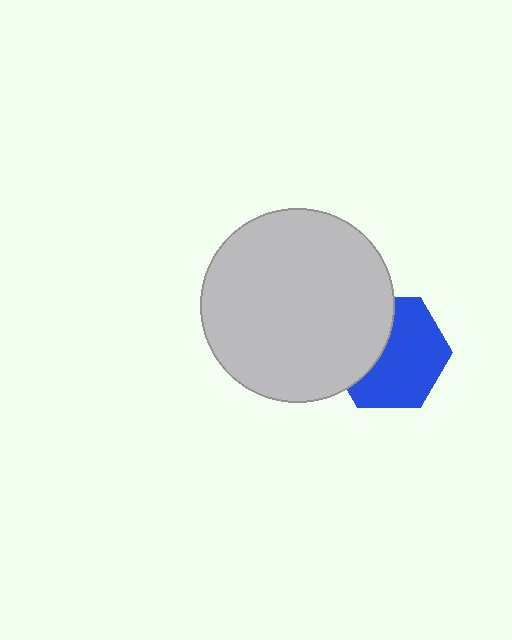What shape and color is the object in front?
The object in front is a light gray circle.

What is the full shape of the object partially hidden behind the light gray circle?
The partially hidden object is a blue hexagon.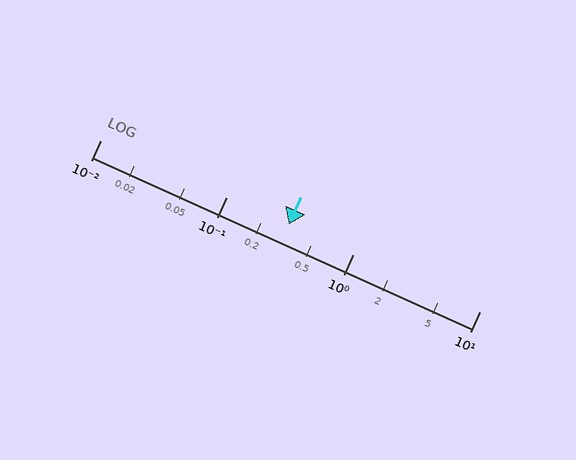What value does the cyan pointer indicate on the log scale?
The pointer indicates approximately 0.31.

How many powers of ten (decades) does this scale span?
The scale spans 3 decades, from 0.01 to 10.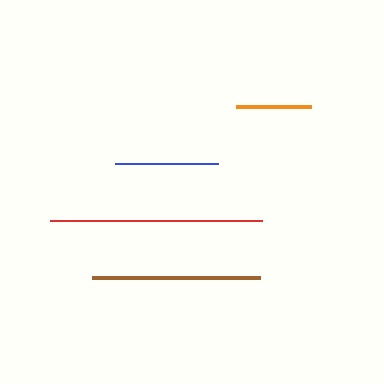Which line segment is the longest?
The red line is the longest at approximately 213 pixels.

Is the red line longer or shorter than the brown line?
The red line is longer than the brown line.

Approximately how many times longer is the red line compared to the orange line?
The red line is approximately 2.8 times the length of the orange line.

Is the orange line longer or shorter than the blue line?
The blue line is longer than the orange line.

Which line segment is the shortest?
The orange line is the shortest at approximately 75 pixels.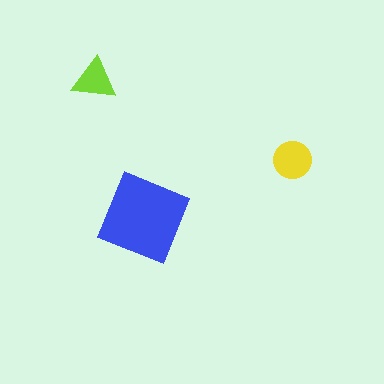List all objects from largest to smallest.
The blue square, the yellow circle, the lime triangle.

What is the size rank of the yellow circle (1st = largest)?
2nd.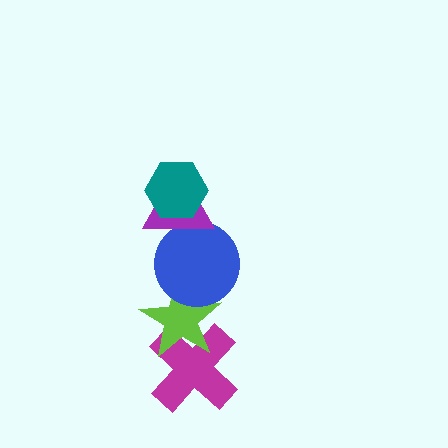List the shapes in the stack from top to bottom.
From top to bottom: the teal hexagon, the purple triangle, the blue circle, the lime star, the magenta cross.